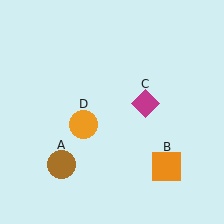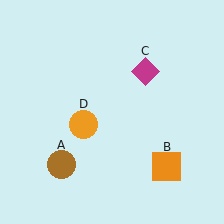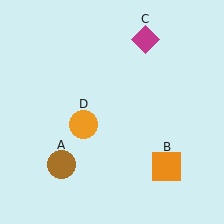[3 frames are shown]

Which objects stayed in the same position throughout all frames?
Brown circle (object A) and orange square (object B) and orange circle (object D) remained stationary.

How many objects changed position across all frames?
1 object changed position: magenta diamond (object C).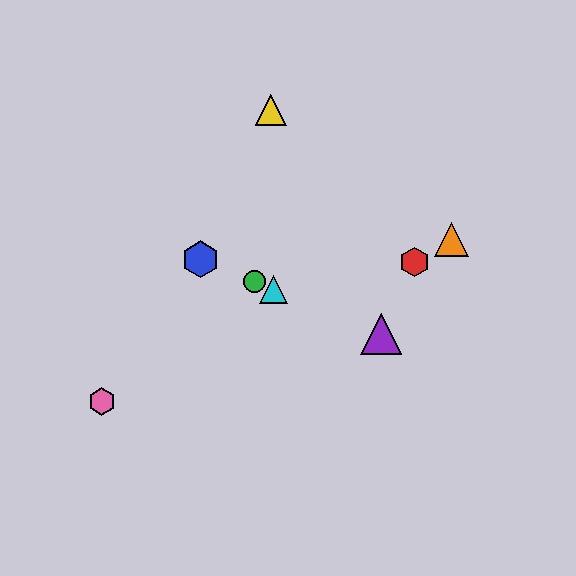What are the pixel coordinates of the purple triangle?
The purple triangle is at (381, 334).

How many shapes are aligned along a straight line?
4 shapes (the blue hexagon, the green circle, the purple triangle, the cyan triangle) are aligned along a straight line.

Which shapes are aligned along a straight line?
The blue hexagon, the green circle, the purple triangle, the cyan triangle are aligned along a straight line.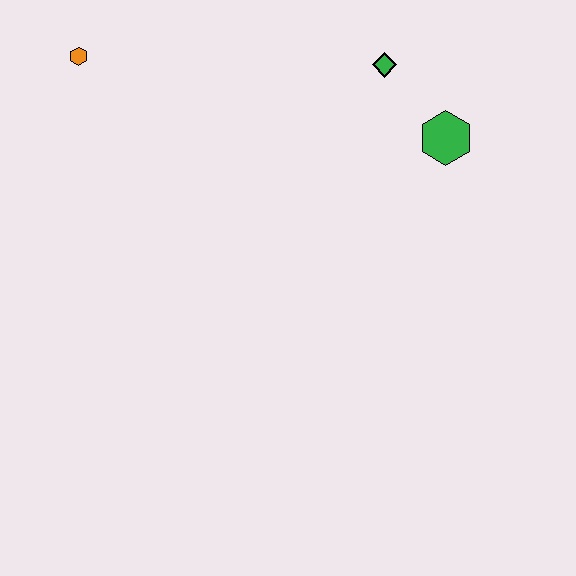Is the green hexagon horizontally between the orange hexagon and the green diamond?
No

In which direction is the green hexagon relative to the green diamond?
The green hexagon is below the green diamond.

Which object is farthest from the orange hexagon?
The green hexagon is farthest from the orange hexagon.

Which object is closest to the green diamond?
The green hexagon is closest to the green diamond.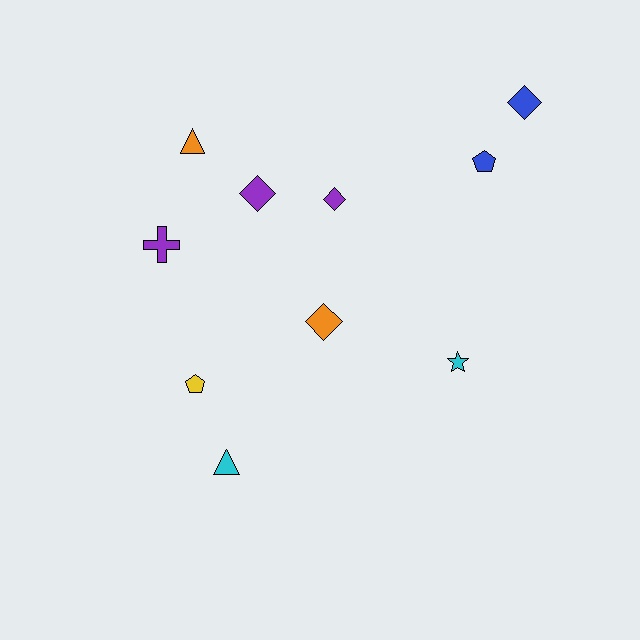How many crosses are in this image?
There is 1 cross.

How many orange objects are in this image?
There are 2 orange objects.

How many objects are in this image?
There are 10 objects.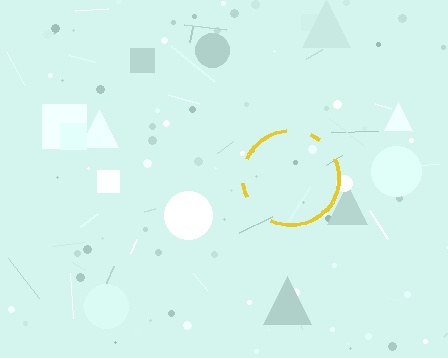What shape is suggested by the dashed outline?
The dashed outline suggests a circle.